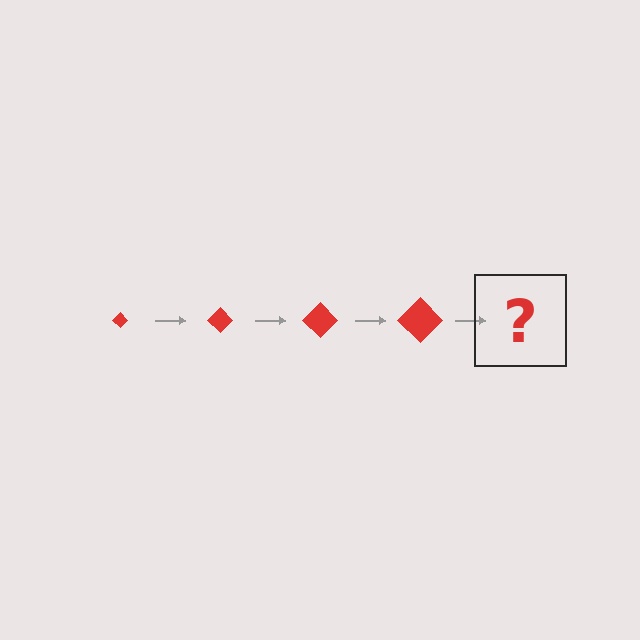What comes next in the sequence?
The next element should be a red diamond, larger than the previous one.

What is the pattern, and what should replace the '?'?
The pattern is that the diamond gets progressively larger each step. The '?' should be a red diamond, larger than the previous one.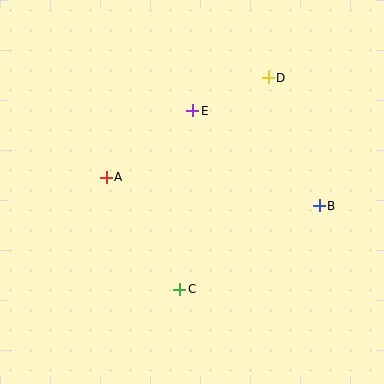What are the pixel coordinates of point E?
Point E is at (193, 111).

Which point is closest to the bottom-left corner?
Point C is closest to the bottom-left corner.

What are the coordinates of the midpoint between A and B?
The midpoint between A and B is at (213, 191).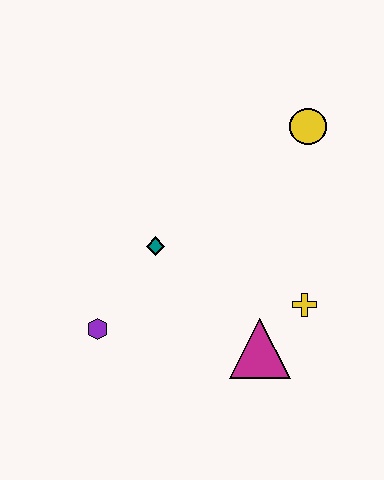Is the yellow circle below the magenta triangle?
No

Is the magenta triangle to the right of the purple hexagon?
Yes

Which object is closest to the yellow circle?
The yellow cross is closest to the yellow circle.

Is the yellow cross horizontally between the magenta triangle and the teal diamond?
No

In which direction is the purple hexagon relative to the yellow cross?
The purple hexagon is to the left of the yellow cross.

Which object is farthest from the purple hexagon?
The yellow circle is farthest from the purple hexagon.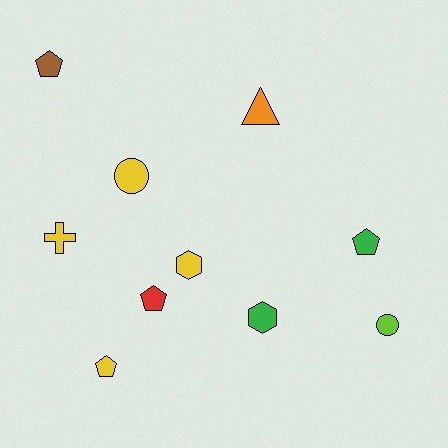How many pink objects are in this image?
There are no pink objects.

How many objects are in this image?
There are 10 objects.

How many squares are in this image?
There are no squares.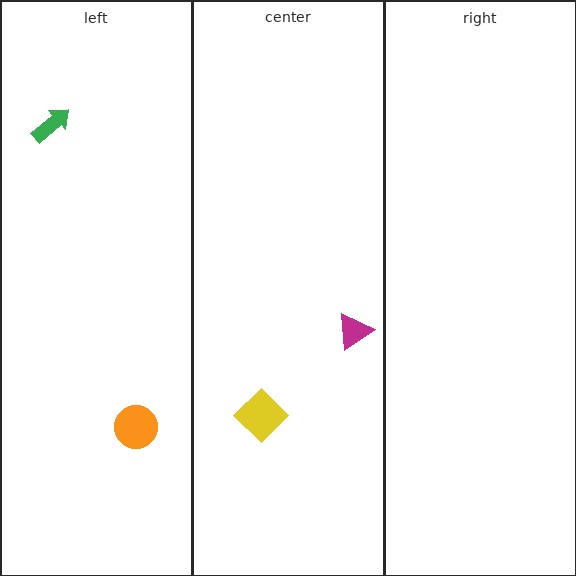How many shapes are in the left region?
2.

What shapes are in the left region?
The orange circle, the green arrow.